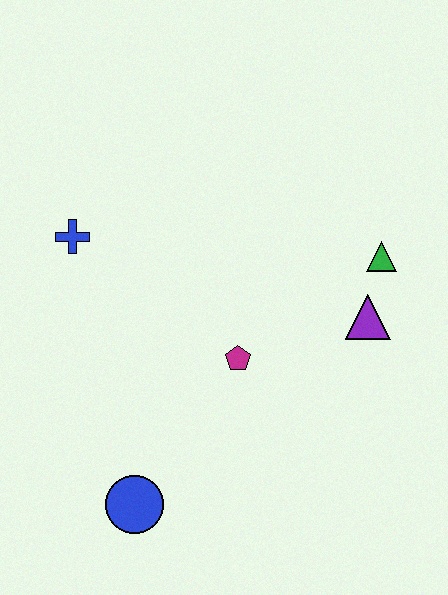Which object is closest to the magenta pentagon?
The purple triangle is closest to the magenta pentagon.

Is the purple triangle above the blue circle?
Yes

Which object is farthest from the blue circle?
The green triangle is farthest from the blue circle.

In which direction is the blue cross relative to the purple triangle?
The blue cross is to the left of the purple triangle.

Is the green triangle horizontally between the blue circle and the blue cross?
No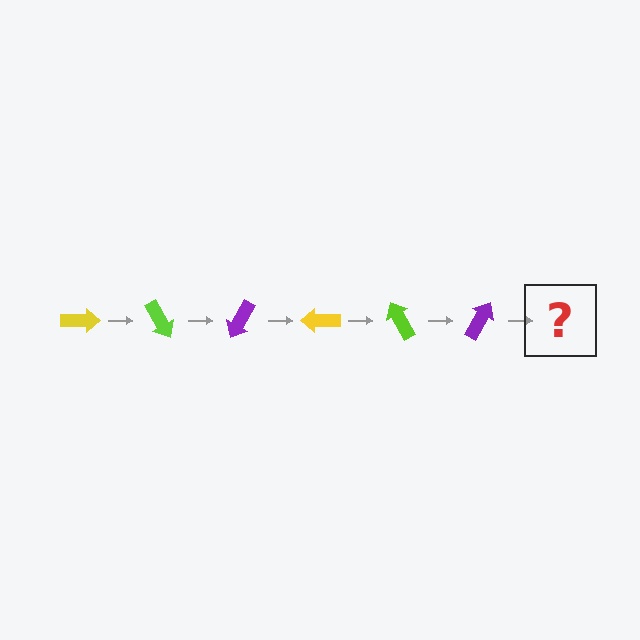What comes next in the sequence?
The next element should be a yellow arrow, rotated 360 degrees from the start.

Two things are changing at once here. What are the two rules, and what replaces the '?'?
The two rules are that it rotates 60 degrees each step and the color cycles through yellow, lime, and purple. The '?' should be a yellow arrow, rotated 360 degrees from the start.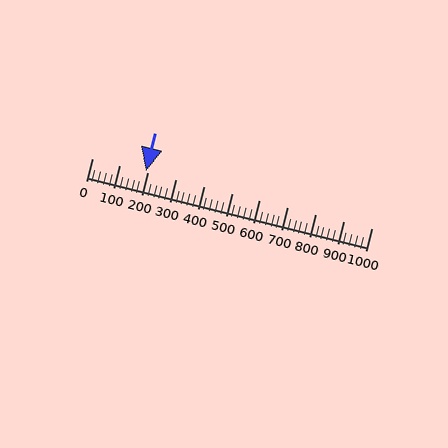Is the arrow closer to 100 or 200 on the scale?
The arrow is closer to 200.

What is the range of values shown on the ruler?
The ruler shows values from 0 to 1000.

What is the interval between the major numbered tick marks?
The major tick marks are spaced 100 units apart.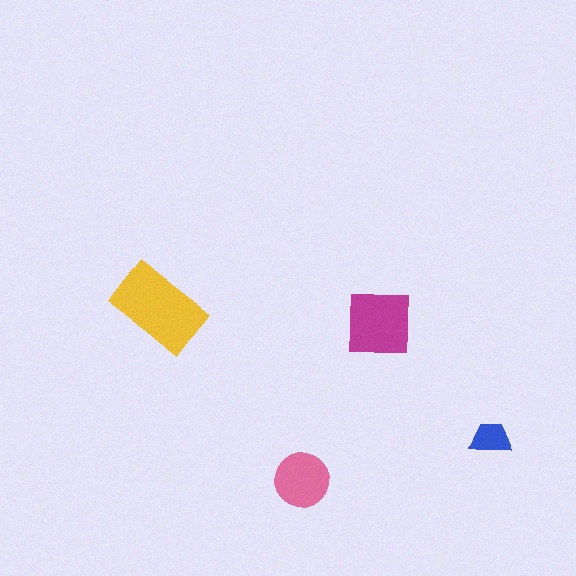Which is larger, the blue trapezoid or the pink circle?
The pink circle.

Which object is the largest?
The yellow rectangle.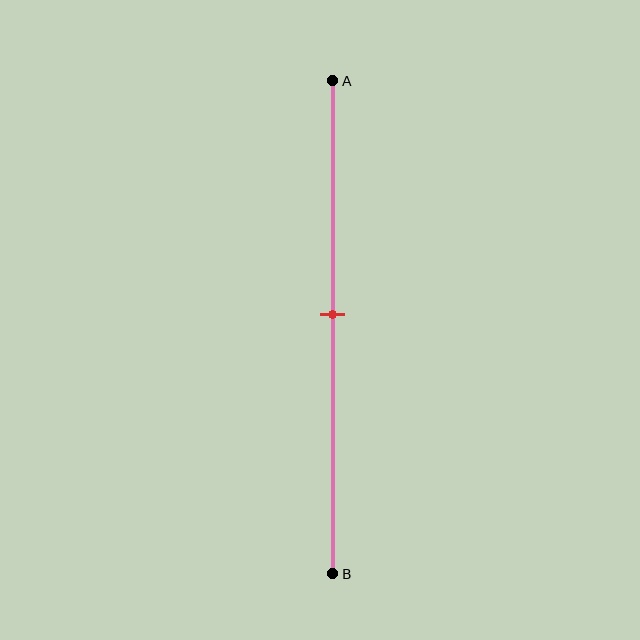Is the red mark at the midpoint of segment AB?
Yes, the mark is approximately at the midpoint.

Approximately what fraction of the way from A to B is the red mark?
The red mark is approximately 45% of the way from A to B.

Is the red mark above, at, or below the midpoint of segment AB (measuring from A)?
The red mark is approximately at the midpoint of segment AB.